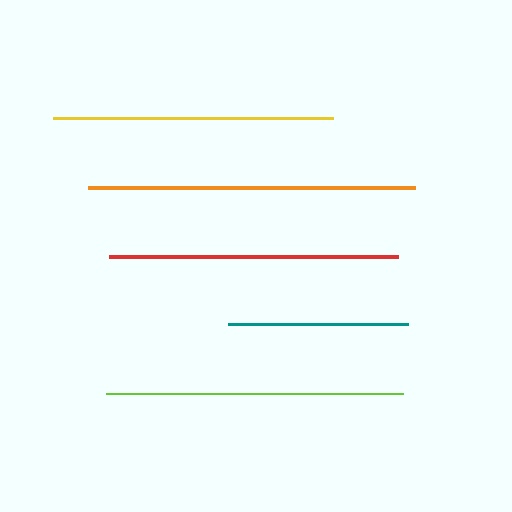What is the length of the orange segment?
The orange segment is approximately 326 pixels long.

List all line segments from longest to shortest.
From longest to shortest: orange, lime, red, yellow, teal.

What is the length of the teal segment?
The teal segment is approximately 180 pixels long.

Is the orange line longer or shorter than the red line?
The orange line is longer than the red line.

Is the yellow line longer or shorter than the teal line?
The yellow line is longer than the teal line.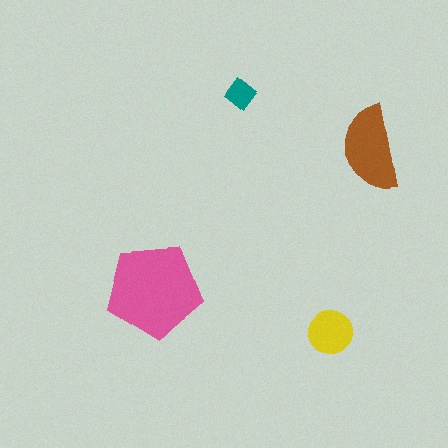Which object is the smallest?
The teal diamond.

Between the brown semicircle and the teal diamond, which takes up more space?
The brown semicircle.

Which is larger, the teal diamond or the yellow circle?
The yellow circle.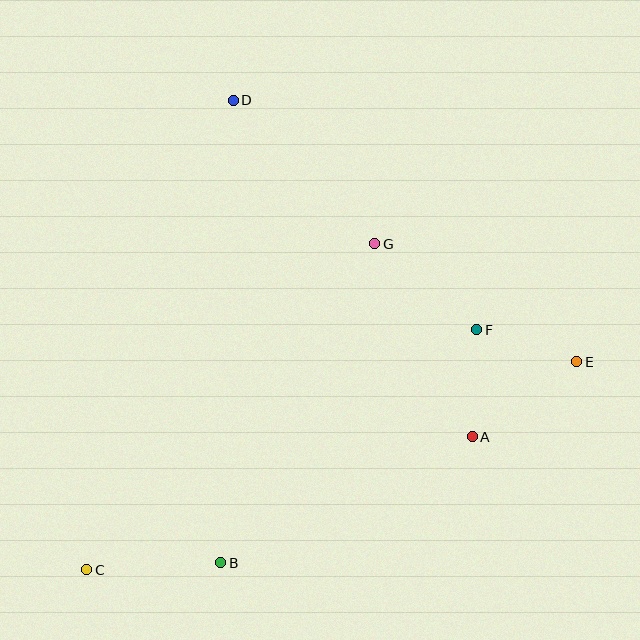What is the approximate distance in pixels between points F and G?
The distance between F and G is approximately 133 pixels.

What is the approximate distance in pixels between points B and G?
The distance between B and G is approximately 354 pixels.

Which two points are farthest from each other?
Points C and E are farthest from each other.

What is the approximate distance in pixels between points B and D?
The distance between B and D is approximately 463 pixels.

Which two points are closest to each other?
Points E and F are closest to each other.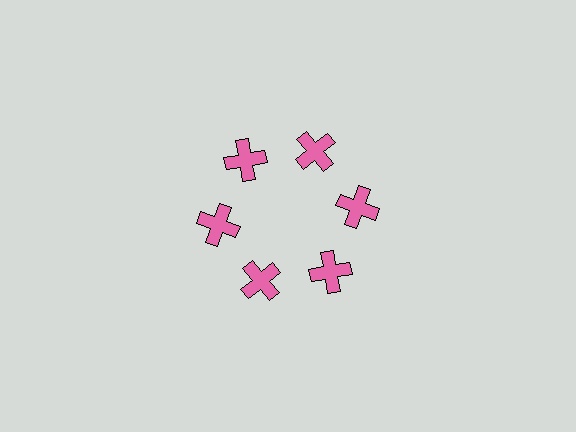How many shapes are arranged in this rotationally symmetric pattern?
There are 6 shapes, arranged in 6 groups of 1.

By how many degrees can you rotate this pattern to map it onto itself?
The pattern maps onto itself every 60 degrees of rotation.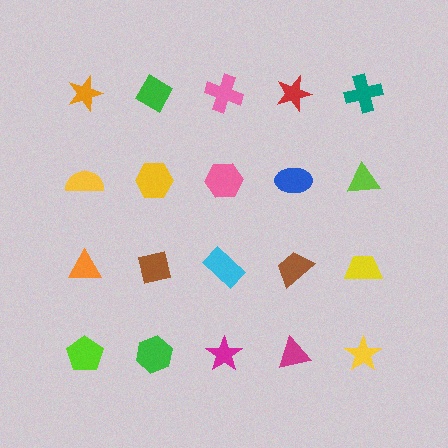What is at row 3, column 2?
A brown square.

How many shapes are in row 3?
5 shapes.